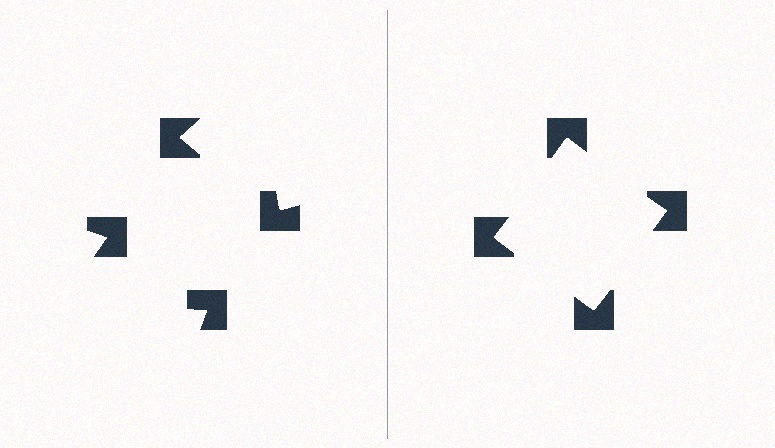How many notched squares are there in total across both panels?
8 — 4 on each side.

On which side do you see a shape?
An illusory square appears on the right side. On the left side the wedge cuts are rotated, so no coherent shape forms.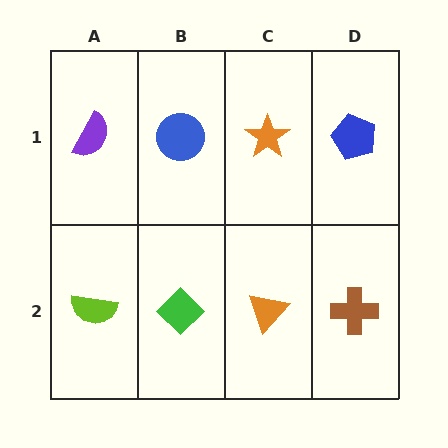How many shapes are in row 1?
4 shapes.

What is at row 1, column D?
A blue pentagon.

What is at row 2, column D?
A brown cross.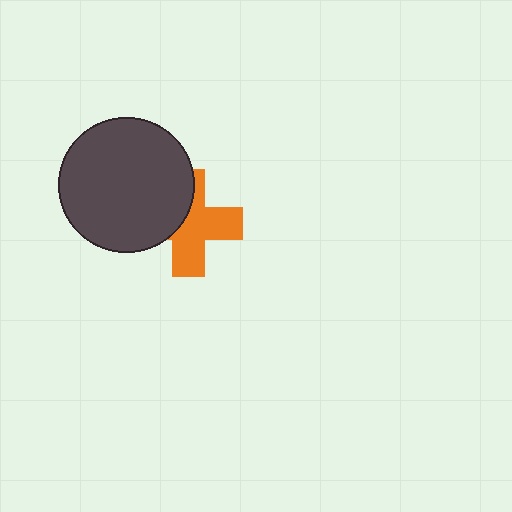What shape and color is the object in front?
The object in front is a dark gray circle.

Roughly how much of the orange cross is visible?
About half of it is visible (roughly 61%).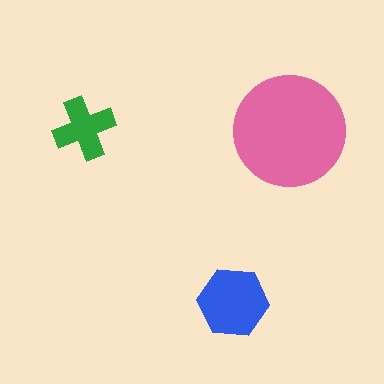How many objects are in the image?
There are 3 objects in the image.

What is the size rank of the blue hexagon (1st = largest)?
2nd.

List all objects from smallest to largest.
The green cross, the blue hexagon, the pink circle.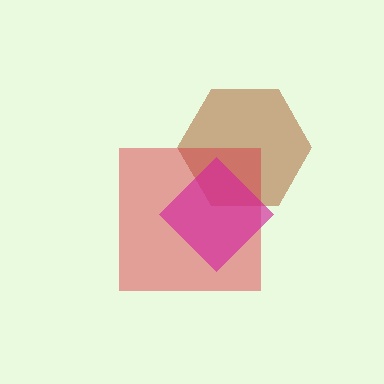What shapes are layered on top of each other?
The layered shapes are: a brown hexagon, a red square, a magenta diamond.